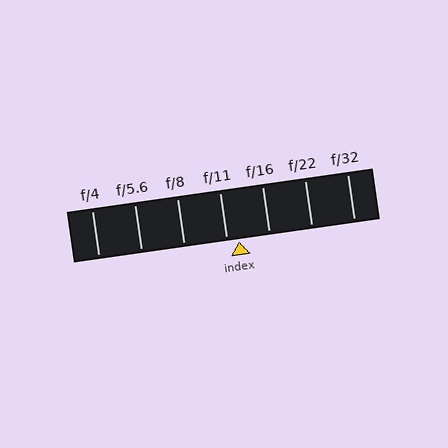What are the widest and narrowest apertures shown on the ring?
The widest aperture shown is f/4 and the narrowest is f/32.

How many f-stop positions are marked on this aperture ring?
There are 7 f-stop positions marked.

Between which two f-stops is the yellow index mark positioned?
The index mark is between f/11 and f/16.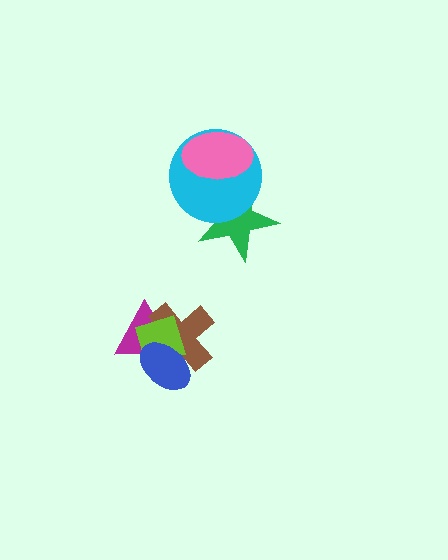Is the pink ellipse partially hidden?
No, no other shape covers it.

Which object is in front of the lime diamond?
The blue ellipse is in front of the lime diamond.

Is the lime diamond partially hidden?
Yes, it is partially covered by another shape.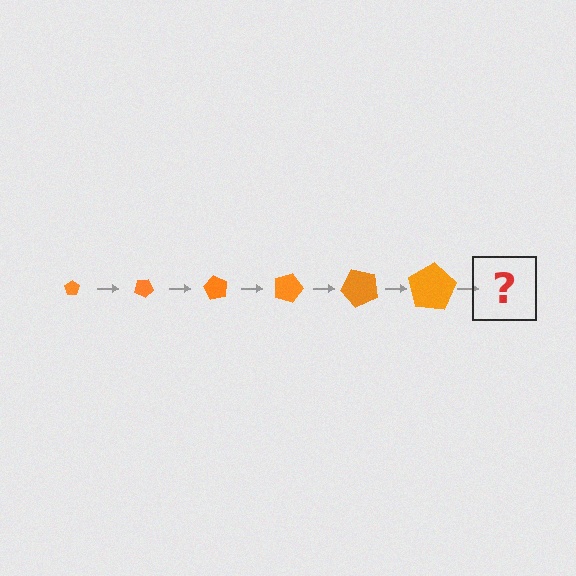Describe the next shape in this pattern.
It should be a pentagon, larger than the previous one and rotated 180 degrees from the start.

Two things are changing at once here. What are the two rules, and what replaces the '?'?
The two rules are that the pentagon grows larger each step and it rotates 30 degrees each step. The '?' should be a pentagon, larger than the previous one and rotated 180 degrees from the start.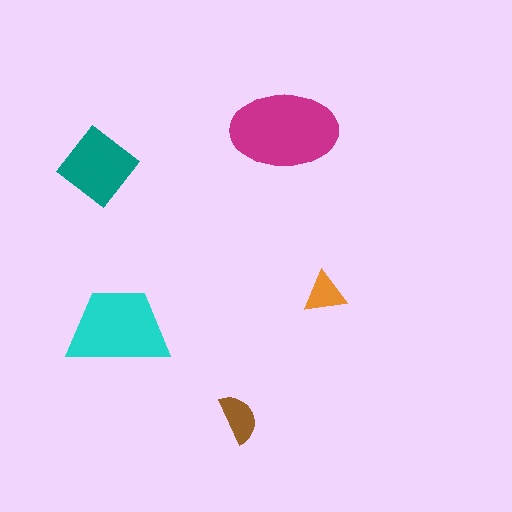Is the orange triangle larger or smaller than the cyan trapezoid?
Smaller.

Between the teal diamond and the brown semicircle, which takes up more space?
The teal diamond.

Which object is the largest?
The magenta ellipse.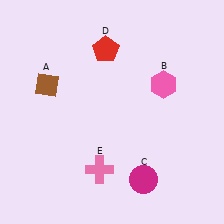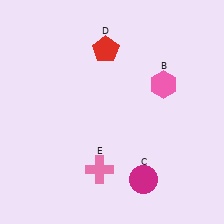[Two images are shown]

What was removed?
The brown diamond (A) was removed in Image 2.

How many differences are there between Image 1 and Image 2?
There is 1 difference between the two images.